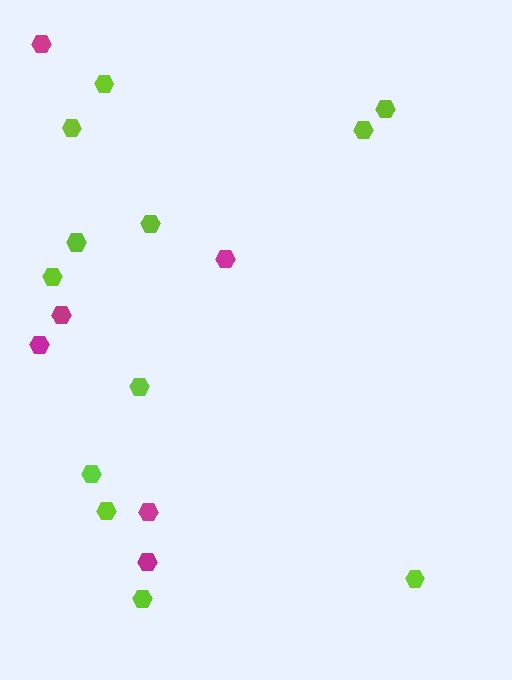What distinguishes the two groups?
There are 2 groups: one group of lime hexagons (12) and one group of magenta hexagons (6).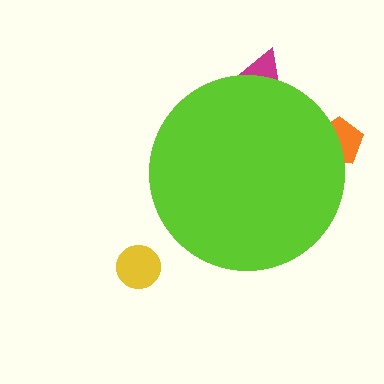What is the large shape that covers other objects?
A lime circle.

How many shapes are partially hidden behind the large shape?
2 shapes are partially hidden.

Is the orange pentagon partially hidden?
Yes, the orange pentagon is partially hidden behind the lime circle.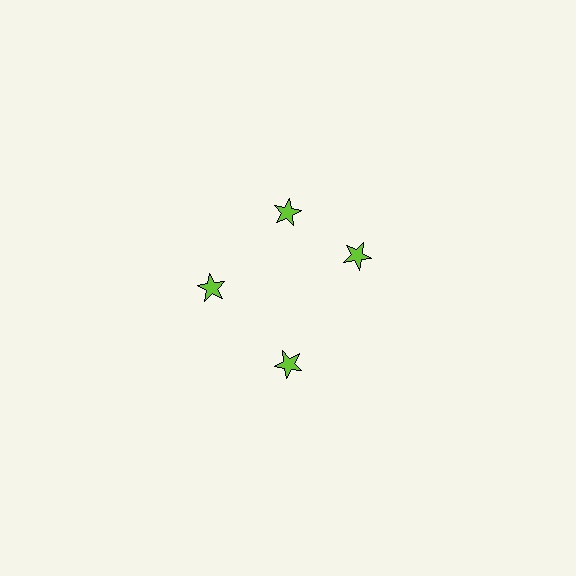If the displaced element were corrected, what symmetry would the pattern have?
It would have 4-fold rotational symmetry — the pattern would map onto itself every 90 degrees.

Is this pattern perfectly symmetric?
No. The 4 lime stars are arranged in a ring, but one element near the 3 o'clock position is rotated out of alignment along the ring, breaking the 4-fold rotational symmetry.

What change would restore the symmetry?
The symmetry would be restored by rotating it back into even spacing with its neighbors so that all 4 stars sit at equal angles and equal distance from the center.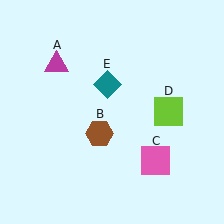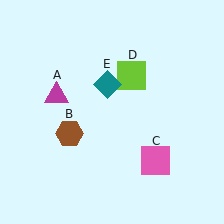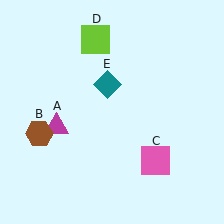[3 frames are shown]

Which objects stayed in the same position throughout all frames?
Pink square (object C) and teal diamond (object E) remained stationary.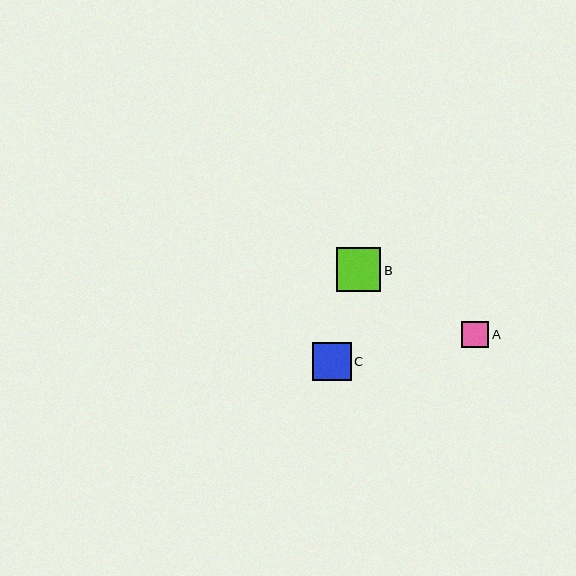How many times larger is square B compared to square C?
Square B is approximately 1.1 times the size of square C.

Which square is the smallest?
Square A is the smallest with a size of approximately 27 pixels.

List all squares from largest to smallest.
From largest to smallest: B, C, A.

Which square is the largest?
Square B is the largest with a size of approximately 44 pixels.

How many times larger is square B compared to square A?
Square B is approximately 1.6 times the size of square A.